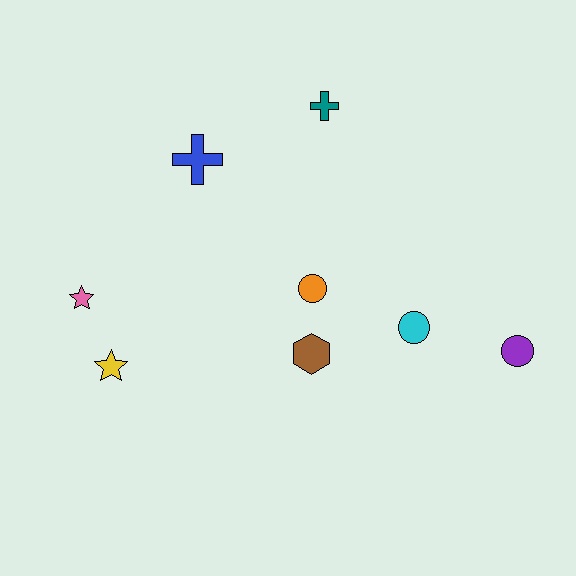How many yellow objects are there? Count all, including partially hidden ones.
There is 1 yellow object.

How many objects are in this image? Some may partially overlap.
There are 8 objects.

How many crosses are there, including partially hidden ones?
There are 2 crosses.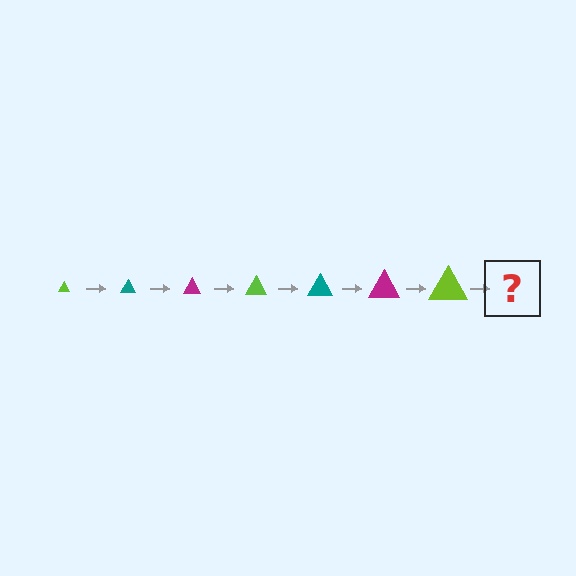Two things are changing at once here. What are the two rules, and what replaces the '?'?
The two rules are that the triangle grows larger each step and the color cycles through lime, teal, and magenta. The '?' should be a teal triangle, larger than the previous one.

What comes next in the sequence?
The next element should be a teal triangle, larger than the previous one.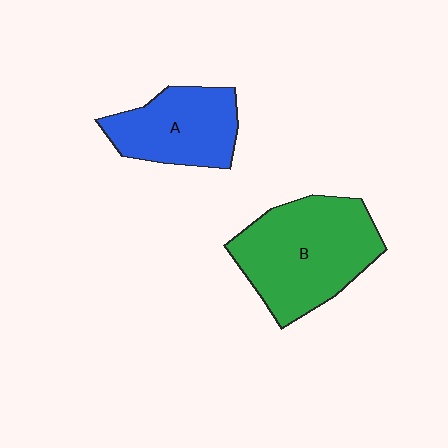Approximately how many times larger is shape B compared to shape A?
Approximately 1.5 times.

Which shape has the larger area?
Shape B (green).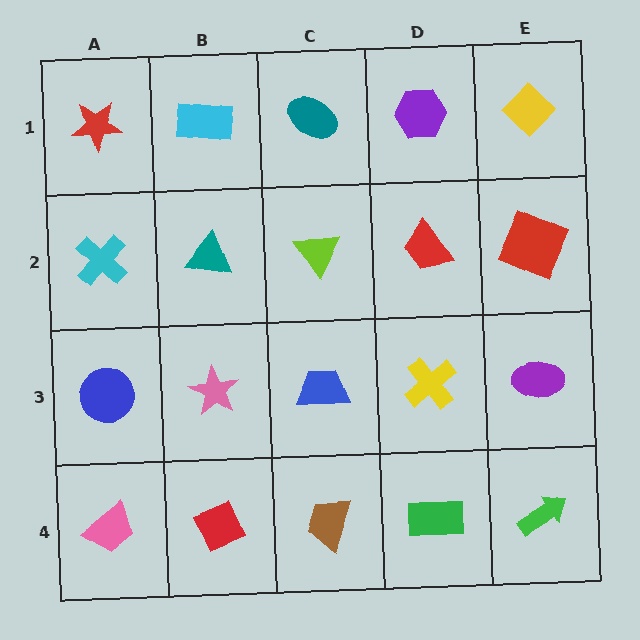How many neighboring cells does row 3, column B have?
4.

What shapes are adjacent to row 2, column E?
A yellow diamond (row 1, column E), a purple ellipse (row 3, column E), a red trapezoid (row 2, column D).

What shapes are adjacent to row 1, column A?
A cyan cross (row 2, column A), a cyan rectangle (row 1, column B).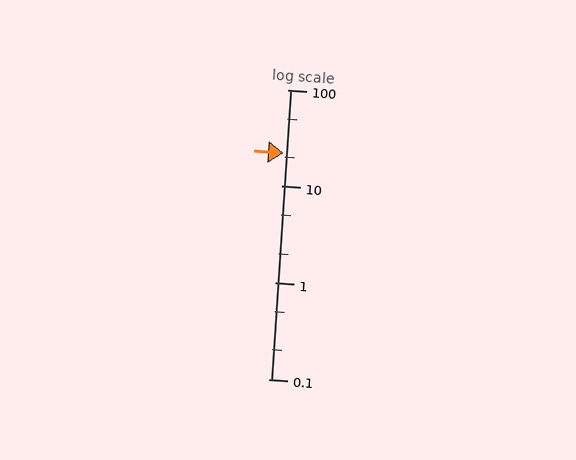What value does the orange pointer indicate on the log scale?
The pointer indicates approximately 22.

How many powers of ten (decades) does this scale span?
The scale spans 3 decades, from 0.1 to 100.